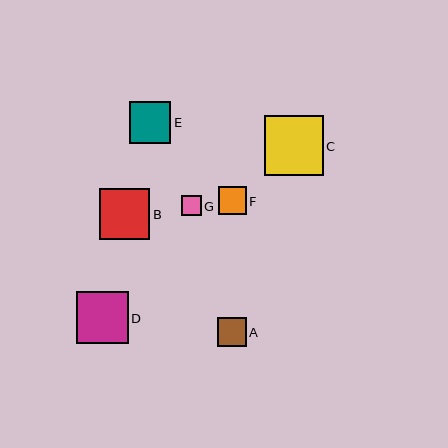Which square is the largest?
Square C is the largest with a size of approximately 59 pixels.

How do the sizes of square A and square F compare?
Square A and square F are approximately the same size.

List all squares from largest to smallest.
From largest to smallest: C, D, B, E, A, F, G.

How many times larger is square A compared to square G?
Square A is approximately 1.4 times the size of square G.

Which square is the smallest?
Square G is the smallest with a size of approximately 20 pixels.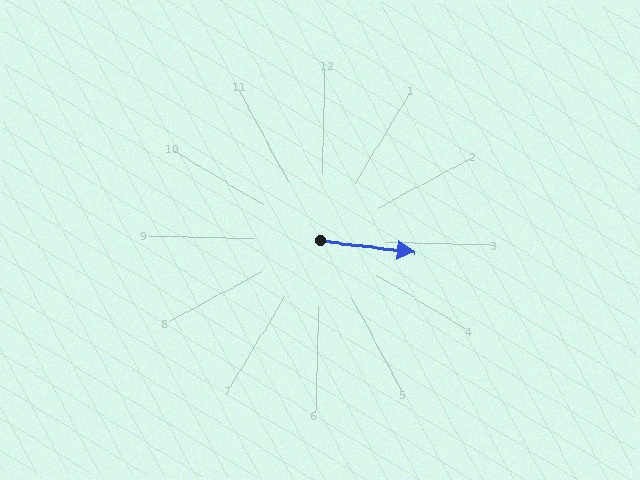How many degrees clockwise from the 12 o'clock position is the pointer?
Approximately 96 degrees.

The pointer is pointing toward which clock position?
Roughly 3 o'clock.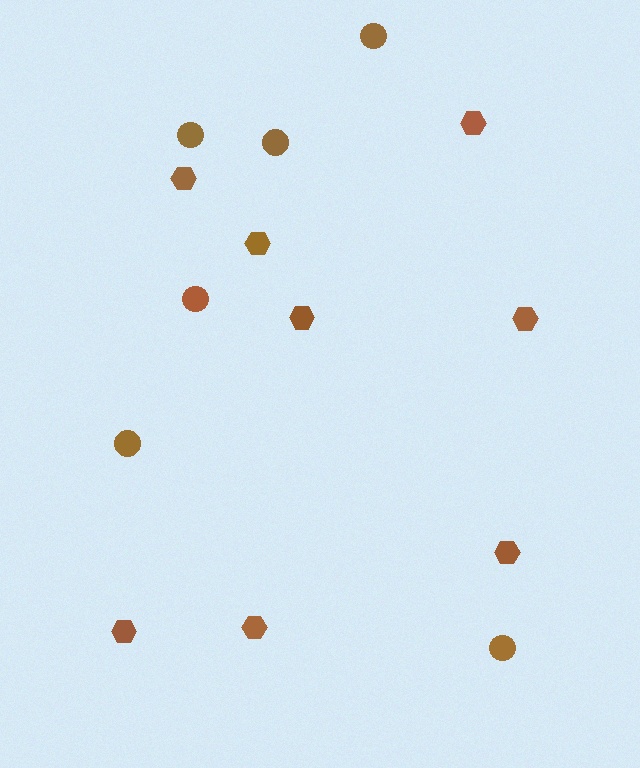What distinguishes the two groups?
There are 2 groups: one group of hexagons (8) and one group of circles (6).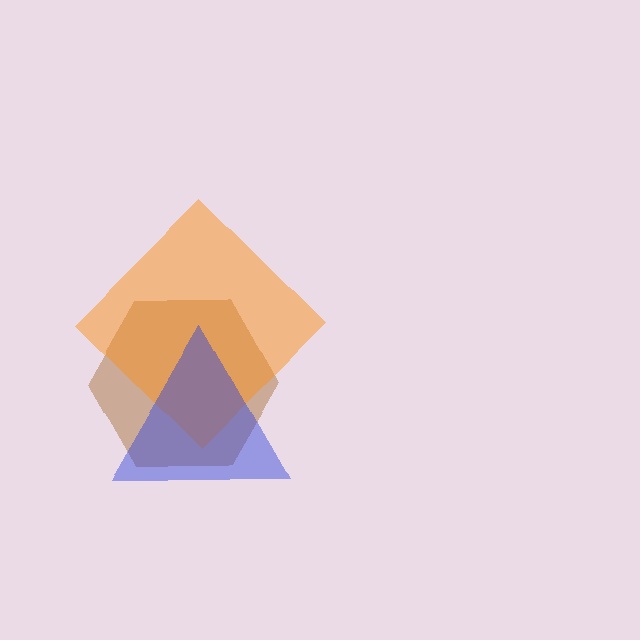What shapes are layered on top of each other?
The layered shapes are: a brown hexagon, an orange diamond, a blue triangle.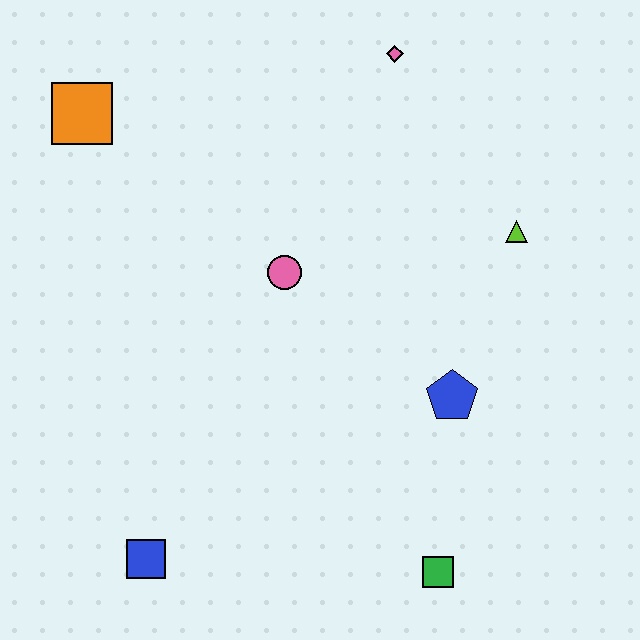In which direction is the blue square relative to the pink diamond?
The blue square is below the pink diamond.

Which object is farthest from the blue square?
The pink diamond is farthest from the blue square.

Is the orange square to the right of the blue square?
No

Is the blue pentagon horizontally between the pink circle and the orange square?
No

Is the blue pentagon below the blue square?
No